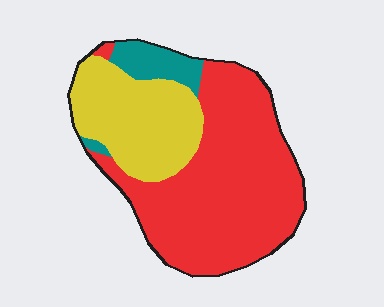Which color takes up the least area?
Teal, at roughly 10%.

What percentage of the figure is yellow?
Yellow takes up between a quarter and a half of the figure.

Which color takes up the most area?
Red, at roughly 60%.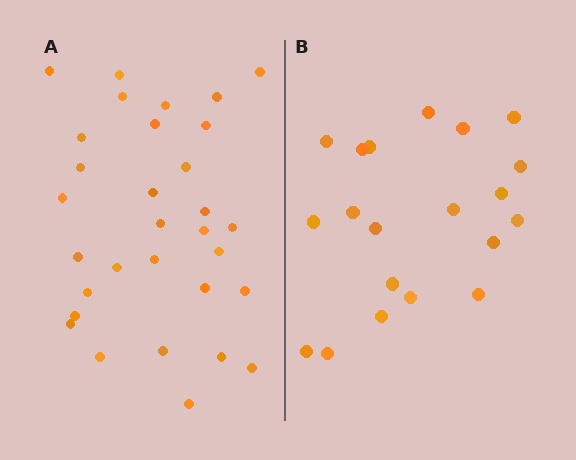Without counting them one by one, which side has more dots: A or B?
Region A (the left region) has more dots.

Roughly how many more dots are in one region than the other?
Region A has roughly 12 or so more dots than region B.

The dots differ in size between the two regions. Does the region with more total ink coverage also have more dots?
No. Region B has more total ink coverage because its dots are larger, but region A actually contains more individual dots. Total area can be misleading — the number of items is what matters here.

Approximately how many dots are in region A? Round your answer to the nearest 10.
About 30 dots. (The exact count is 31, which rounds to 30.)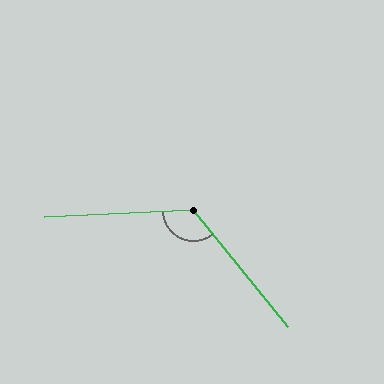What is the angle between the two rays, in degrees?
Approximately 126 degrees.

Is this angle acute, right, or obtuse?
It is obtuse.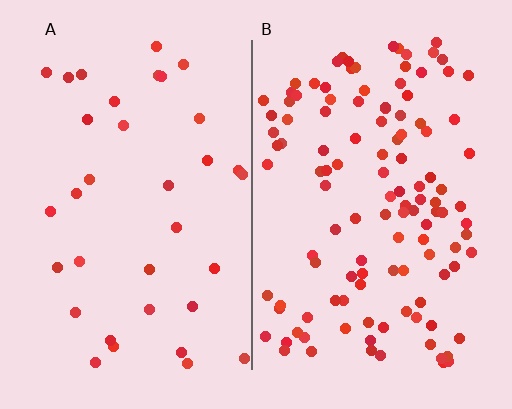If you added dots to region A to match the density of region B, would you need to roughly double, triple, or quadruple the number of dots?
Approximately triple.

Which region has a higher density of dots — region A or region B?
B (the right).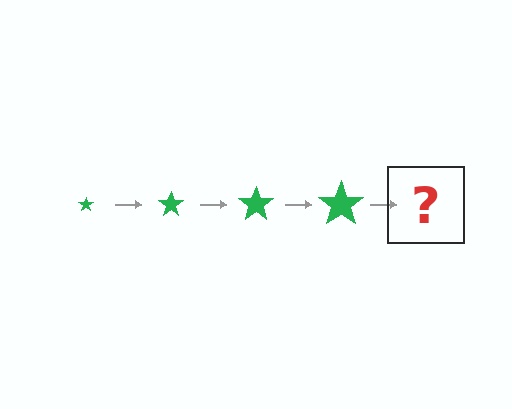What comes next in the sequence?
The next element should be a green star, larger than the previous one.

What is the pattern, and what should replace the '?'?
The pattern is that the star gets progressively larger each step. The '?' should be a green star, larger than the previous one.